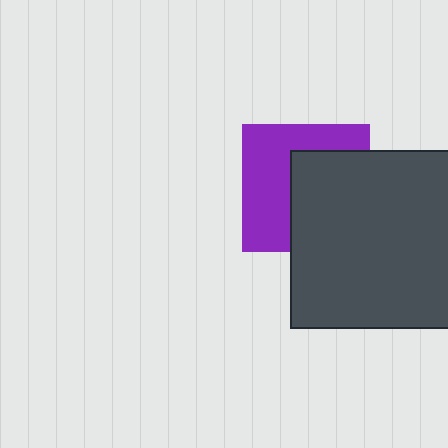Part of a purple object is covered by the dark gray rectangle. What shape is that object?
It is a square.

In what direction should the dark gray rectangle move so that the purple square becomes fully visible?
The dark gray rectangle should move right. That is the shortest direction to clear the overlap and leave the purple square fully visible.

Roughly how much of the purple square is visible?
About half of it is visible (roughly 50%).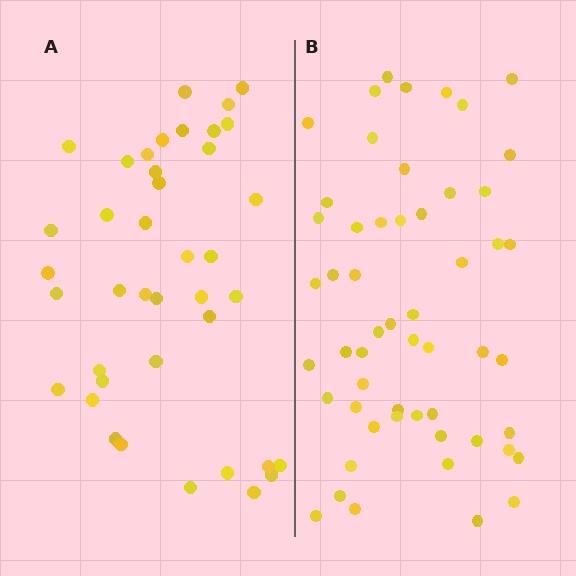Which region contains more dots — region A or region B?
Region B (the right region) has more dots.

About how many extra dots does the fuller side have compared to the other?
Region B has approximately 15 more dots than region A.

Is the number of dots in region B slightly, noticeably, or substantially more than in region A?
Region B has noticeably more, but not dramatically so. The ratio is roughly 1.4 to 1.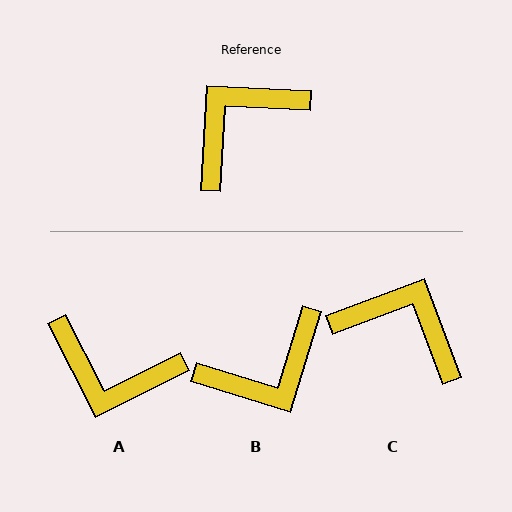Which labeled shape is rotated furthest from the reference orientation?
B, about 166 degrees away.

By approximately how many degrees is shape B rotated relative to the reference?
Approximately 166 degrees counter-clockwise.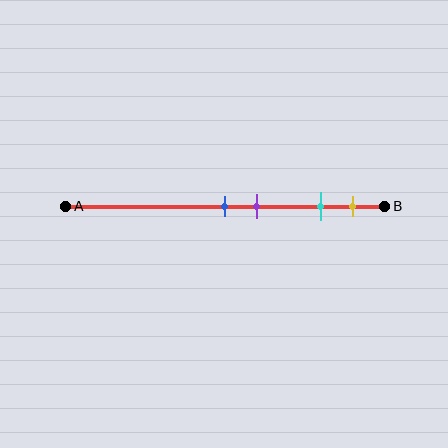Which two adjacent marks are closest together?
The blue and purple marks are the closest adjacent pair.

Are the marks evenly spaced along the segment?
No, the marks are not evenly spaced.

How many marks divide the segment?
There are 4 marks dividing the segment.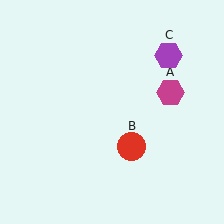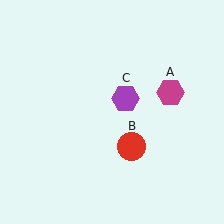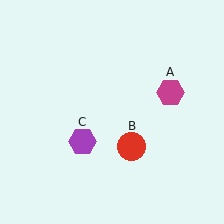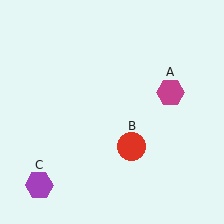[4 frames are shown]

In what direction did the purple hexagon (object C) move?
The purple hexagon (object C) moved down and to the left.